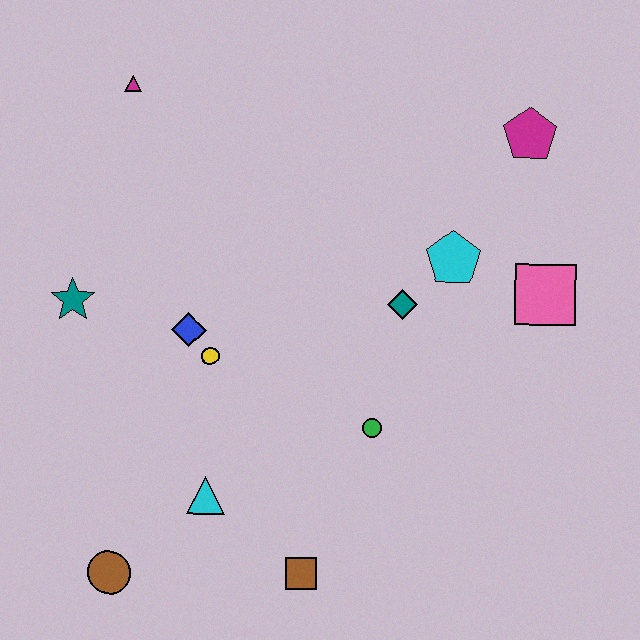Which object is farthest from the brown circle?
The magenta pentagon is farthest from the brown circle.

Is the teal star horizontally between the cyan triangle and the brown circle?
No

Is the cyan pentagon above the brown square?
Yes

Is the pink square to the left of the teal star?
No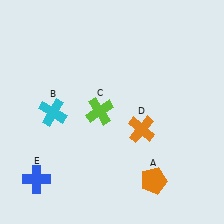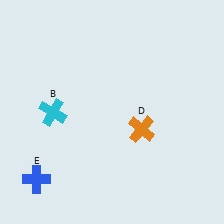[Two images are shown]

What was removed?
The orange pentagon (A), the lime cross (C) were removed in Image 2.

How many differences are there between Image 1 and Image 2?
There are 2 differences between the two images.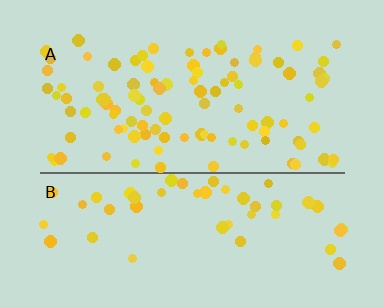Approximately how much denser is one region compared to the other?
Approximately 2.0× — region A over region B.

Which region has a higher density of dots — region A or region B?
A (the top).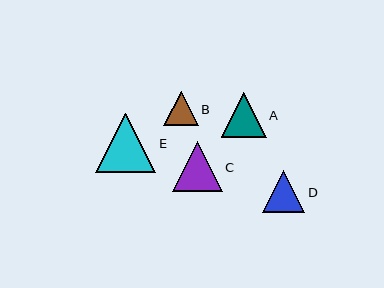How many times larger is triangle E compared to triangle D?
Triangle E is approximately 1.4 times the size of triangle D.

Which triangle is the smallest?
Triangle B is the smallest with a size of approximately 34 pixels.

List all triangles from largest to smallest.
From largest to smallest: E, C, A, D, B.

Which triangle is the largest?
Triangle E is the largest with a size of approximately 60 pixels.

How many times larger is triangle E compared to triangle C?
Triangle E is approximately 1.2 times the size of triangle C.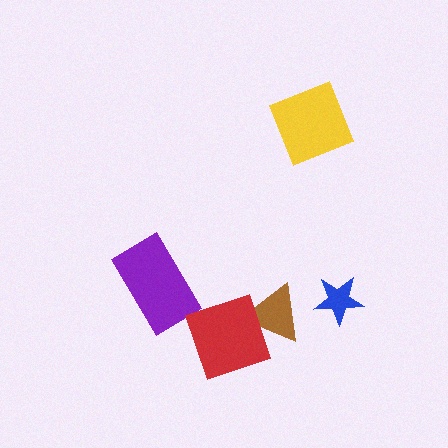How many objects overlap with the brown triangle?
1 object overlaps with the brown triangle.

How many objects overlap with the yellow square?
0 objects overlap with the yellow square.